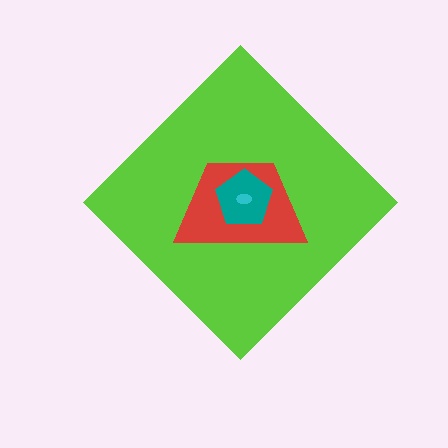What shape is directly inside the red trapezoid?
The teal pentagon.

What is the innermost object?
The cyan ellipse.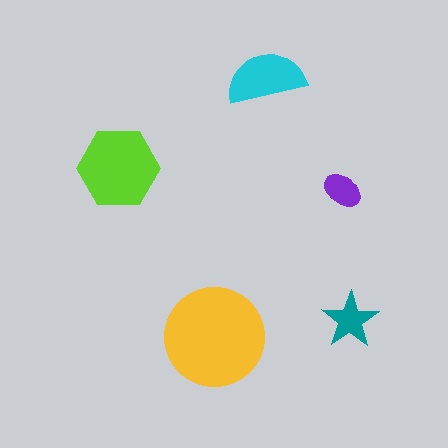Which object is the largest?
The yellow circle.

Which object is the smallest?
The purple ellipse.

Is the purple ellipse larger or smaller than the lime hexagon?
Smaller.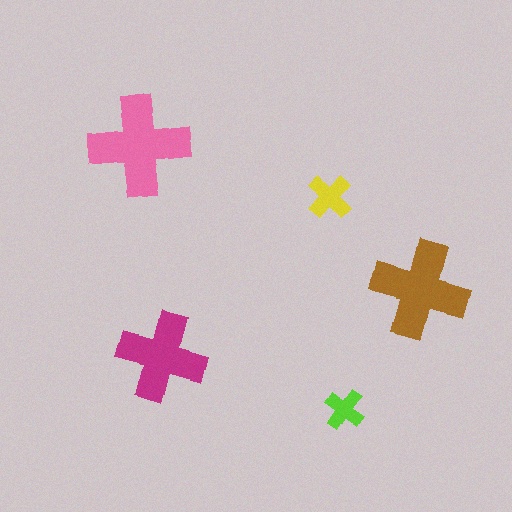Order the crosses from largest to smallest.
the pink one, the brown one, the magenta one, the yellow one, the lime one.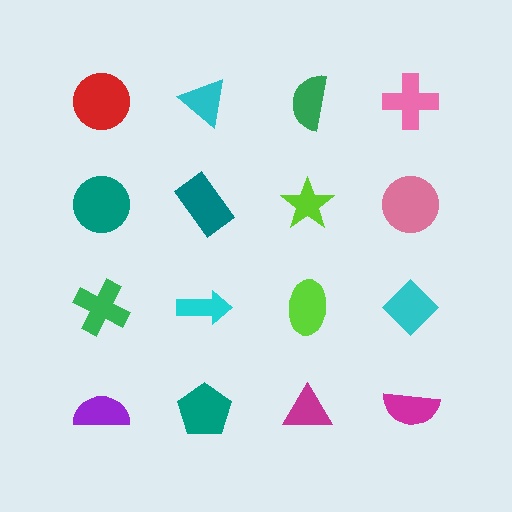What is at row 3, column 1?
A green cross.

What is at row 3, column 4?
A cyan diamond.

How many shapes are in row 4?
4 shapes.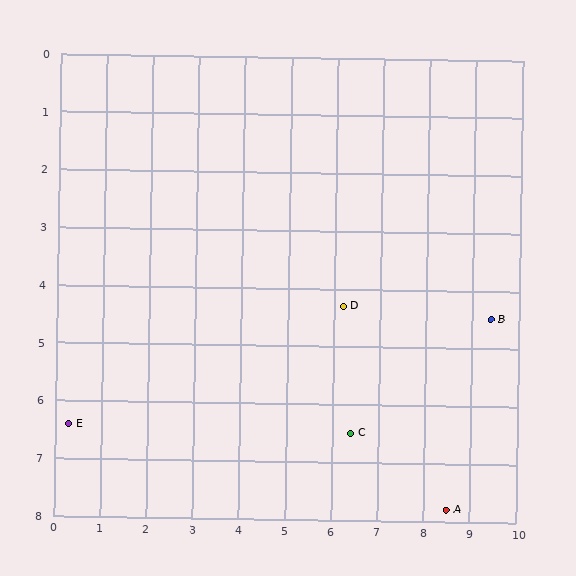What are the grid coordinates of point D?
Point D is at approximately (6.2, 4.3).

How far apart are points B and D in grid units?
Points B and D are about 3.2 grid units apart.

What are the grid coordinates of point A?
Point A is at approximately (8.5, 7.8).